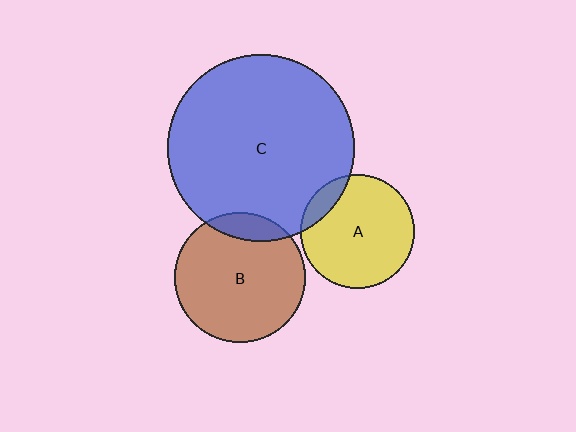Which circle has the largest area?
Circle C (blue).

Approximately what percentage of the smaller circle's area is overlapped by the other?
Approximately 10%.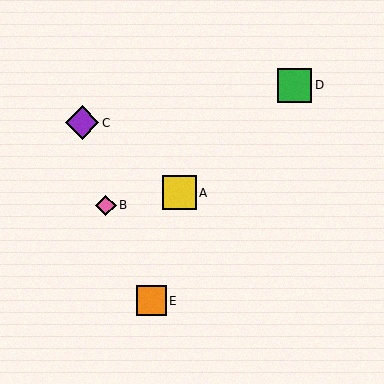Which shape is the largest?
The purple diamond (labeled C) is the largest.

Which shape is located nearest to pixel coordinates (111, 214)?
The pink diamond (labeled B) at (106, 206) is nearest to that location.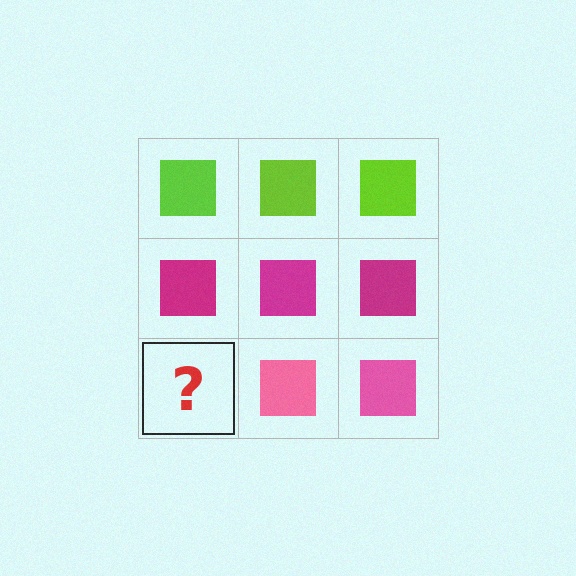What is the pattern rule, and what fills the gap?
The rule is that each row has a consistent color. The gap should be filled with a pink square.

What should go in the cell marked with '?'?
The missing cell should contain a pink square.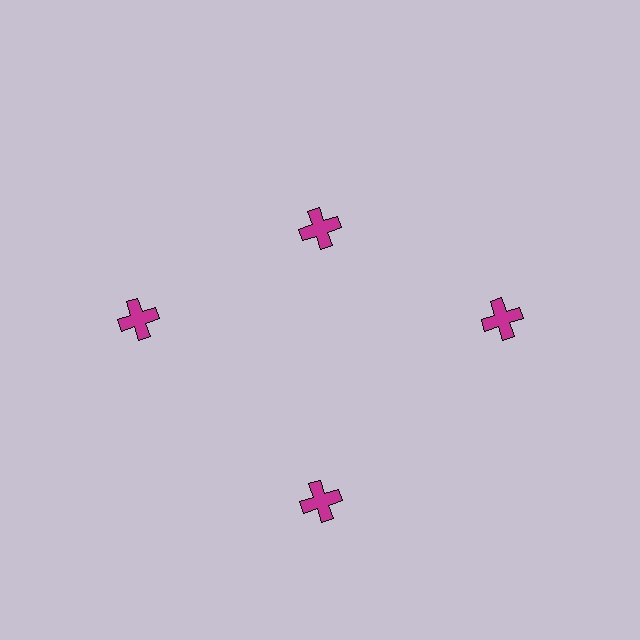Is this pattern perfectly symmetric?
No. The 4 magenta crosses are arranged in a ring, but one element near the 12 o'clock position is pulled inward toward the center, breaking the 4-fold rotational symmetry.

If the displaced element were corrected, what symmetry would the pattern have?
It would have 4-fold rotational symmetry — the pattern would map onto itself every 90 degrees.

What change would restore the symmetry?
The symmetry would be restored by moving it outward, back onto the ring so that all 4 crosses sit at equal angles and equal distance from the center.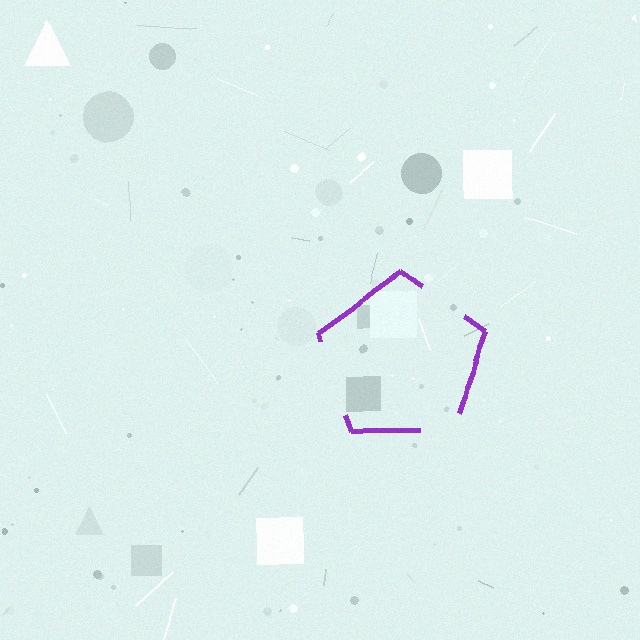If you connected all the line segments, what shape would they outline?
They would outline a pentagon.